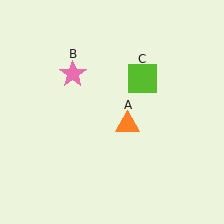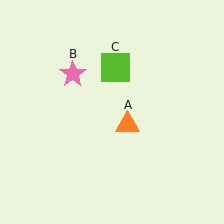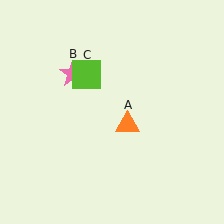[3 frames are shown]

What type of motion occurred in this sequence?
The lime square (object C) rotated counterclockwise around the center of the scene.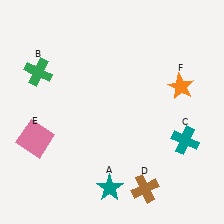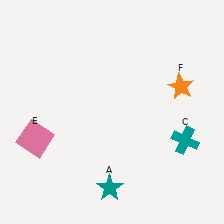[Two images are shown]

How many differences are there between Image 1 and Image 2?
There are 2 differences between the two images.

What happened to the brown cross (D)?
The brown cross (D) was removed in Image 2. It was in the bottom-right area of Image 1.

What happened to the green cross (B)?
The green cross (B) was removed in Image 2. It was in the top-left area of Image 1.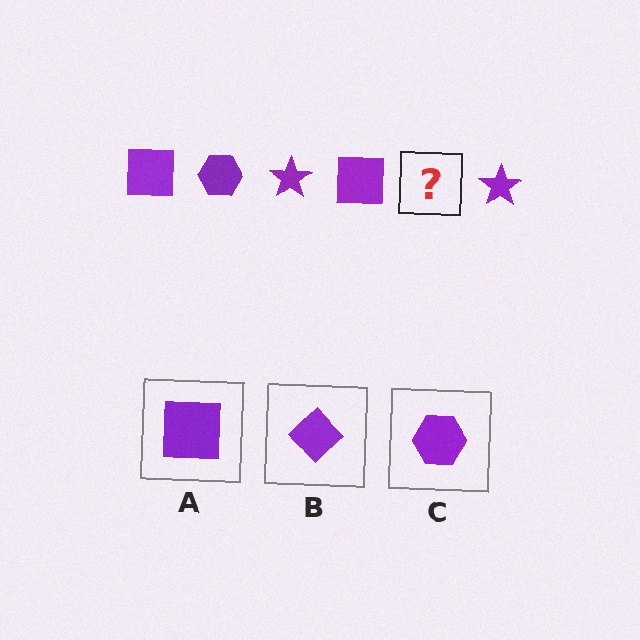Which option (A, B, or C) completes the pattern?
C.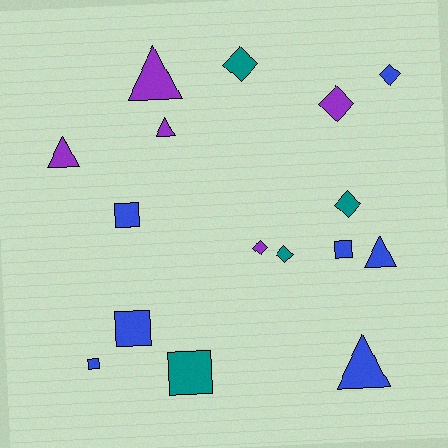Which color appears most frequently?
Blue, with 7 objects.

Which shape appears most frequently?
Diamond, with 6 objects.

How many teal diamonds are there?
There are 3 teal diamonds.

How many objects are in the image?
There are 16 objects.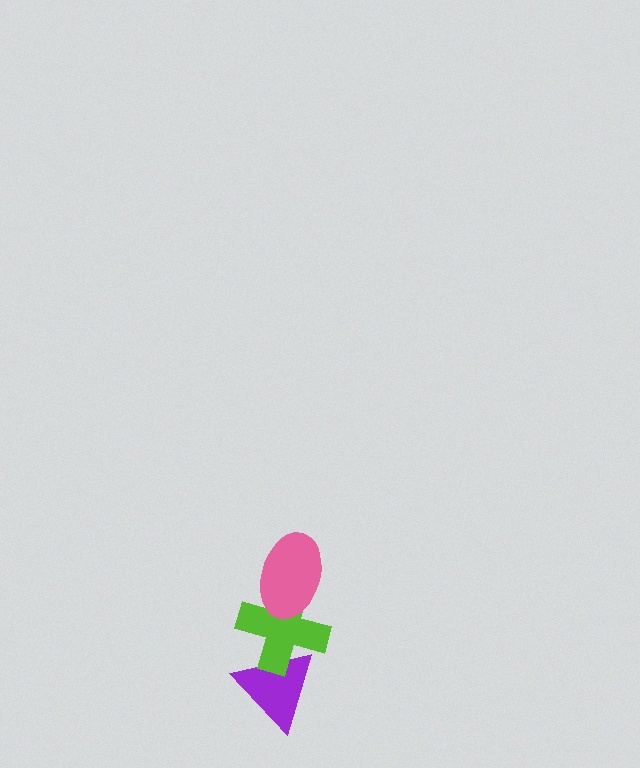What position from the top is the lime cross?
The lime cross is 2nd from the top.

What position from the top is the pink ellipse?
The pink ellipse is 1st from the top.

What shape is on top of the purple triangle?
The lime cross is on top of the purple triangle.